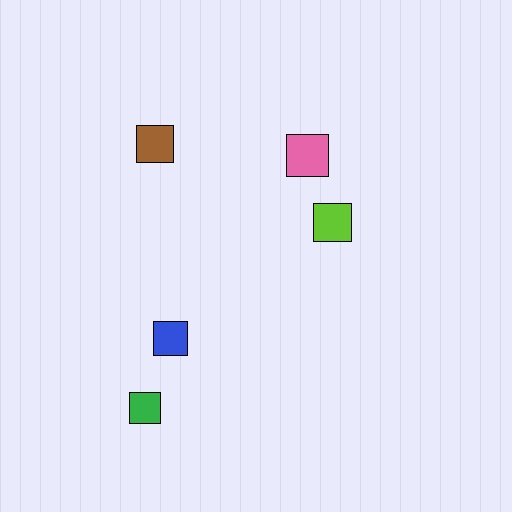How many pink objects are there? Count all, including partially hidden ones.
There is 1 pink object.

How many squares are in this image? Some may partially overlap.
There are 5 squares.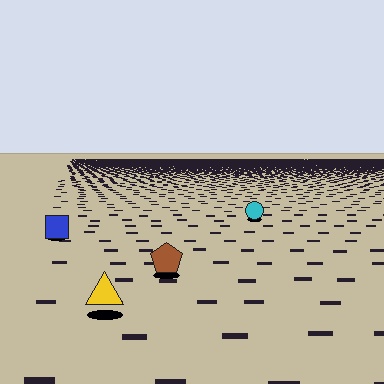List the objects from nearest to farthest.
From nearest to farthest: the yellow triangle, the brown pentagon, the blue square, the cyan circle.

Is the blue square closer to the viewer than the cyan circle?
Yes. The blue square is closer — you can tell from the texture gradient: the ground texture is coarser near it.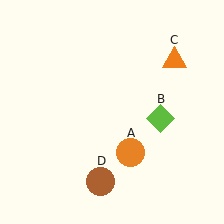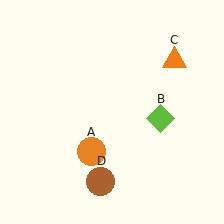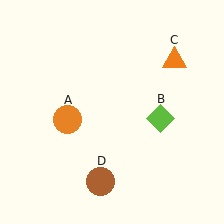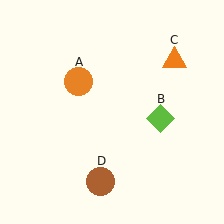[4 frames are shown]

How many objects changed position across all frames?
1 object changed position: orange circle (object A).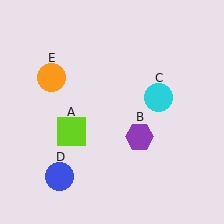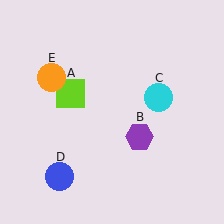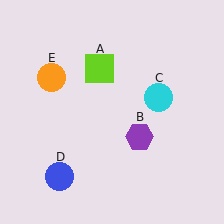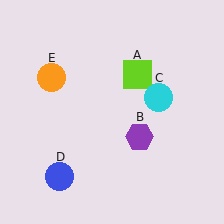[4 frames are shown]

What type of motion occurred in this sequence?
The lime square (object A) rotated clockwise around the center of the scene.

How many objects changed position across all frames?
1 object changed position: lime square (object A).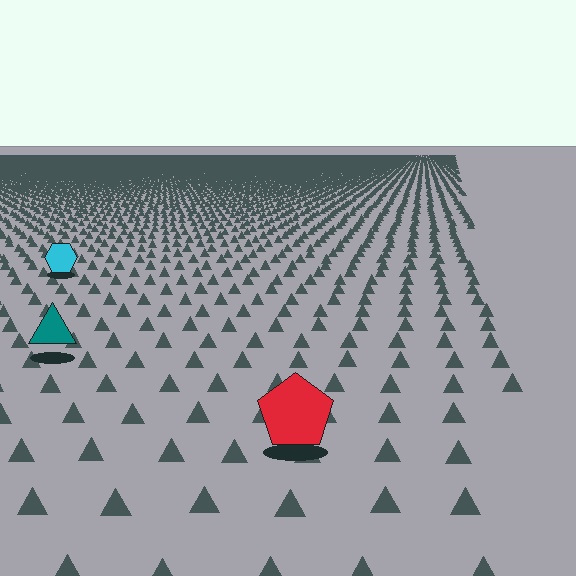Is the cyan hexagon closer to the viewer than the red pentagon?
No. The red pentagon is closer — you can tell from the texture gradient: the ground texture is coarser near it.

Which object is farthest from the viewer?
The cyan hexagon is farthest from the viewer. It appears smaller and the ground texture around it is denser.